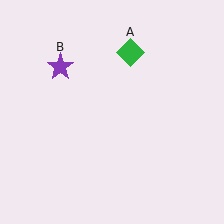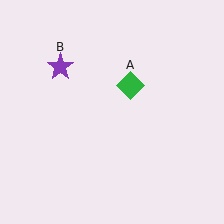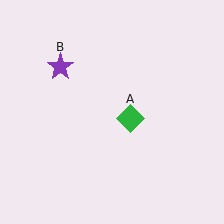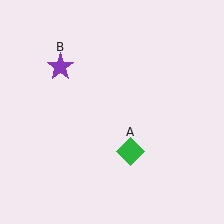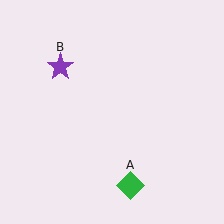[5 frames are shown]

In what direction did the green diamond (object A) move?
The green diamond (object A) moved down.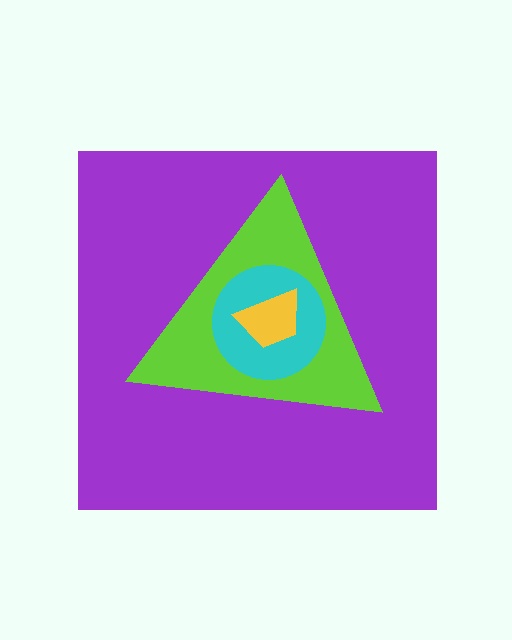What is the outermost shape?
The purple square.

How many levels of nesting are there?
4.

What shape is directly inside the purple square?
The lime triangle.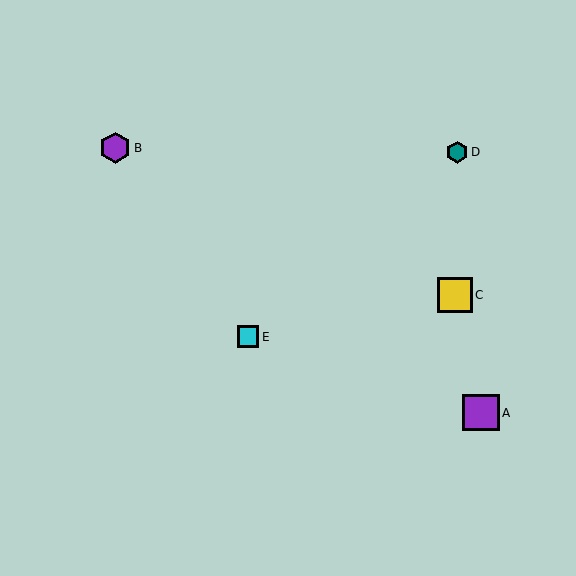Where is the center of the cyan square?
The center of the cyan square is at (248, 337).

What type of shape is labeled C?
Shape C is a yellow square.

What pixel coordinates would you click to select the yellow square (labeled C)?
Click at (455, 295) to select the yellow square C.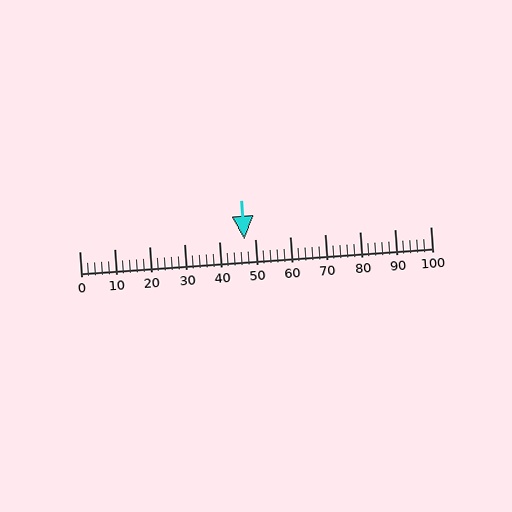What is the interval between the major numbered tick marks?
The major tick marks are spaced 10 units apart.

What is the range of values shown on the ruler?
The ruler shows values from 0 to 100.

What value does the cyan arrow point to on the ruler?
The cyan arrow points to approximately 47.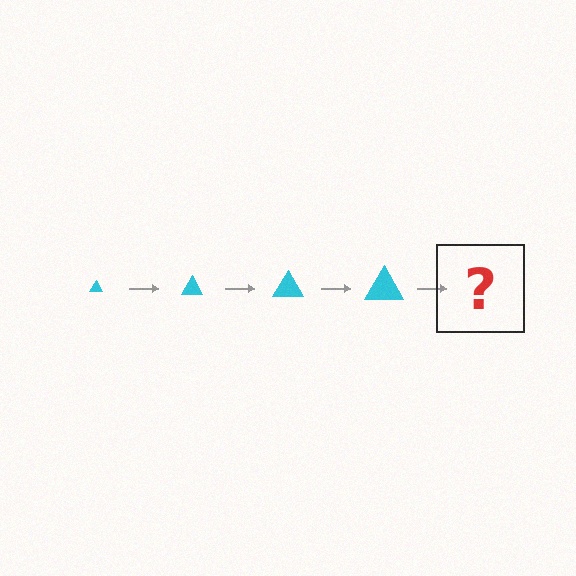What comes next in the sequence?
The next element should be a cyan triangle, larger than the previous one.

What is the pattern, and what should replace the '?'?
The pattern is that the triangle gets progressively larger each step. The '?' should be a cyan triangle, larger than the previous one.